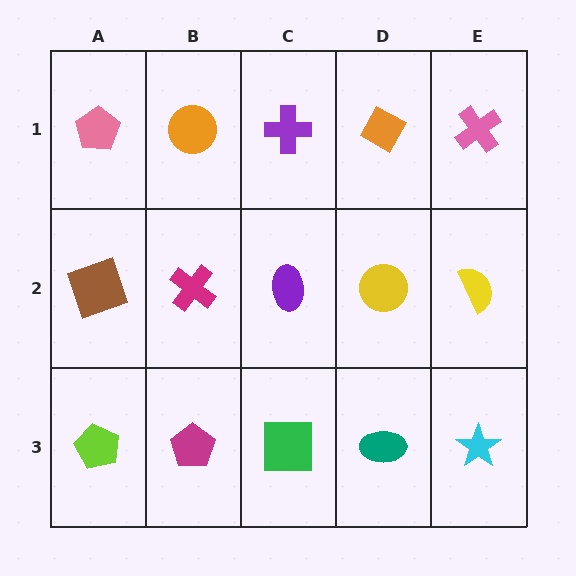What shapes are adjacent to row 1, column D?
A yellow circle (row 2, column D), a purple cross (row 1, column C), a pink cross (row 1, column E).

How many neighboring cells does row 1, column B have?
3.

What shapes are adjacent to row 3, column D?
A yellow circle (row 2, column D), a green square (row 3, column C), a cyan star (row 3, column E).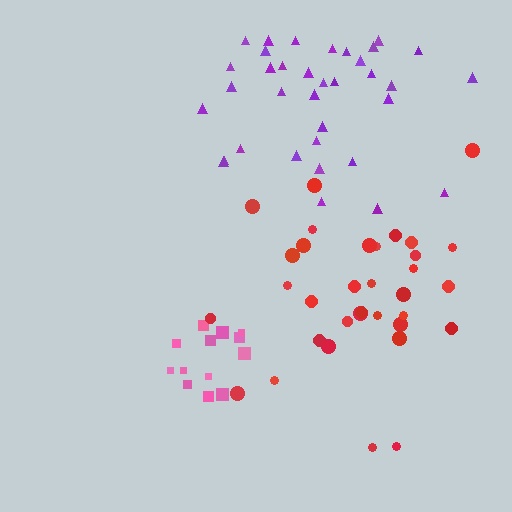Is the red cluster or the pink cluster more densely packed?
Pink.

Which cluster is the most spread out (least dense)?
Red.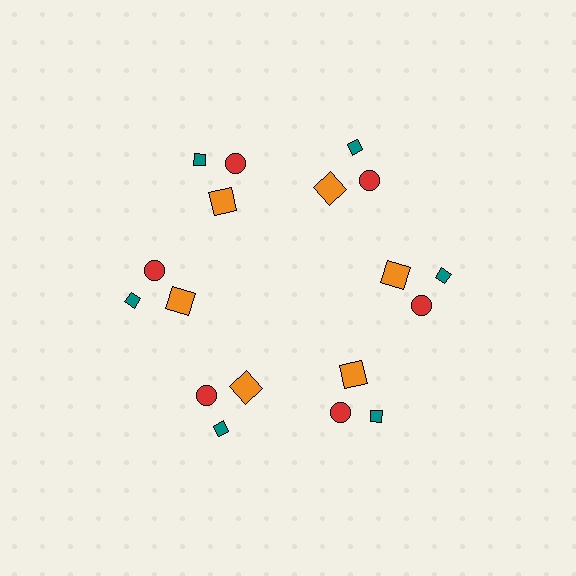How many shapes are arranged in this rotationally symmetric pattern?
There are 18 shapes, arranged in 6 groups of 3.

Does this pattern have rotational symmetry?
Yes, this pattern has 6-fold rotational symmetry. It looks the same after rotating 60 degrees around the center.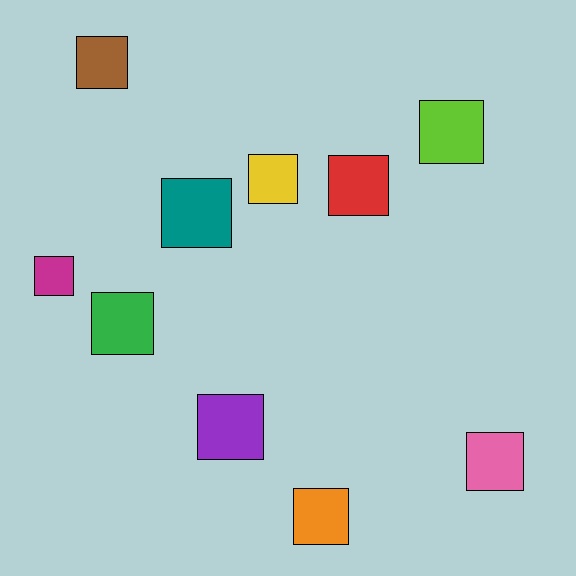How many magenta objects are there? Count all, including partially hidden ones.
There is 1 magenta object.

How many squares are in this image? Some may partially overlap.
There are 10 squares.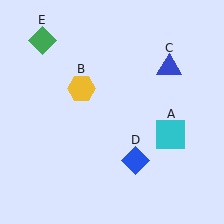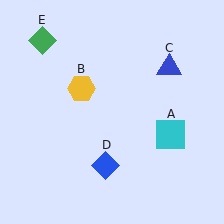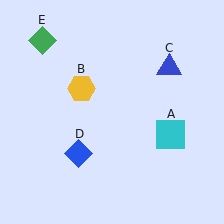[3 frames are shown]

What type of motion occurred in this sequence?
The blue diamond (object D) rotated clockwise around the center of the scene.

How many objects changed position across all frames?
1 object changed position: blue diamond (object D).